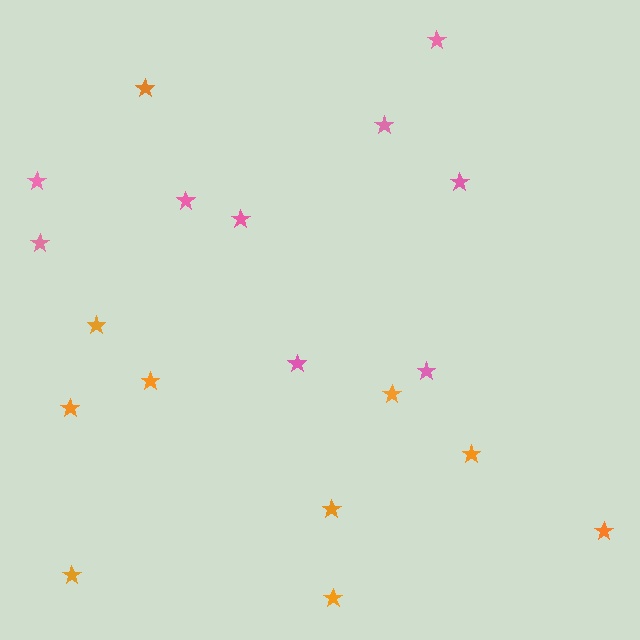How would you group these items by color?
There are 2 groups: one group of pink stars (9) and one group of orange stars (10).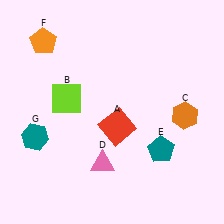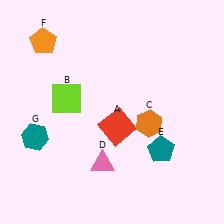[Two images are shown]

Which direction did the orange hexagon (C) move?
The orange hexagon (C) moved left.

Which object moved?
The orange hexagon (C) moved left.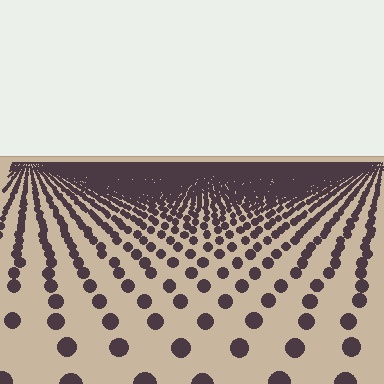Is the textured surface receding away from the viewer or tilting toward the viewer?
The surface is receding away from the viewer. Texture elements get smaller and denser toward the top.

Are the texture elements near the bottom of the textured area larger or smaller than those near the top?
Larger. Near the bottom, elements are closer to the viewer and appear at a bigger on-screen size.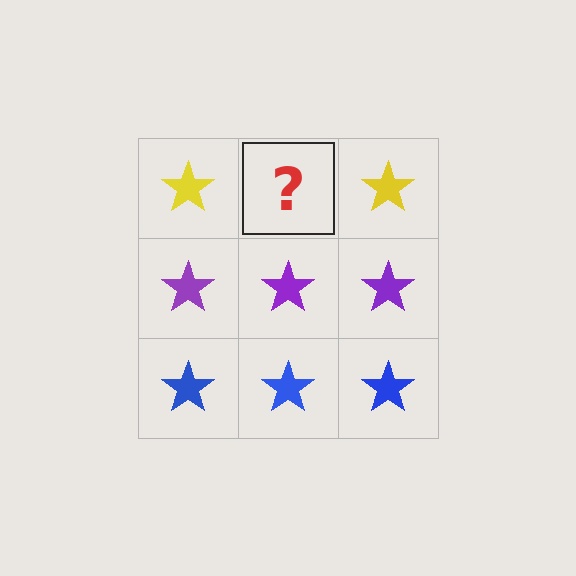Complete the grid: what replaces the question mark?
The question mark should be replaced with a yellow star.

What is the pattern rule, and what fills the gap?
The rule is that each row has a consistent color. The gap should be filled with a yellow star.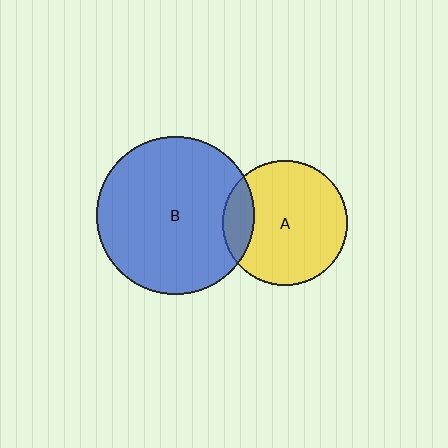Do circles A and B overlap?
Yes.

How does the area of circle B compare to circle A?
Approximately 1.6 times.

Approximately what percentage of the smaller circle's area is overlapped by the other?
Approximately 15%.